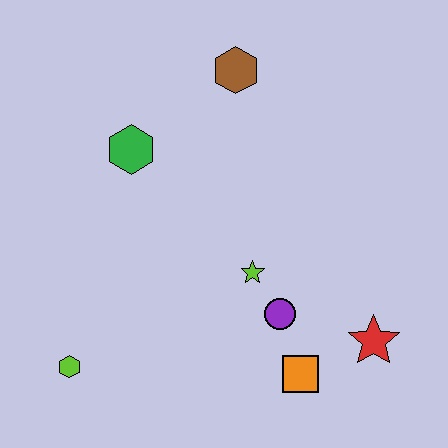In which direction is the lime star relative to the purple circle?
The lime star is above the purple circle.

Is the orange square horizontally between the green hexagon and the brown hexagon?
No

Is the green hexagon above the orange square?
Yes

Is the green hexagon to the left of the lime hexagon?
No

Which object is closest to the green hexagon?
The brown hexagon is closest to the green hexagon.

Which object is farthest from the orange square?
The brown hexagon is farthest from the orange square.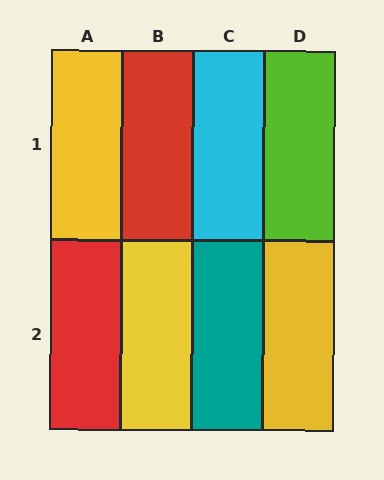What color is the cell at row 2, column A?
Red.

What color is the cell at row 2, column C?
Teal.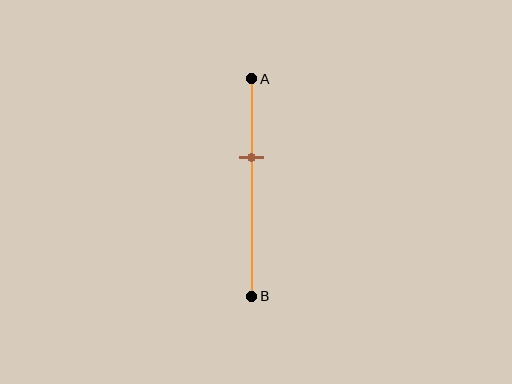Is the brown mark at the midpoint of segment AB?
No, the mark is at about 35% from A, not at the 50% midpoint.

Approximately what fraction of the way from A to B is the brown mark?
The brown mark is approximately 35% of the way from A to B.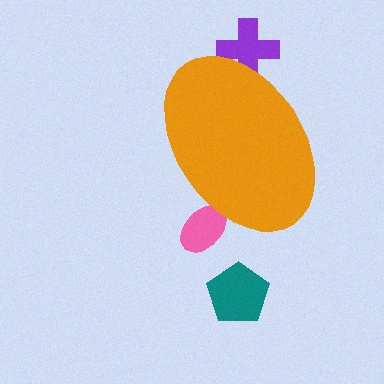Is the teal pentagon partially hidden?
No, the teal pentagon is fully visible.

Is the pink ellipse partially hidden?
Yes, the pink ellipse is partially hidden behind the orange ellipse.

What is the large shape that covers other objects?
An orange ellipse.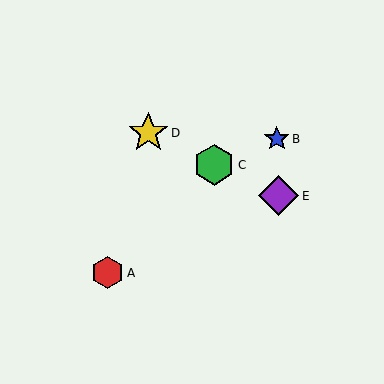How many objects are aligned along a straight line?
3 objects (C, D, E) are aligned along a straight line.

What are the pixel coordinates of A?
Object A is at (107, 273).